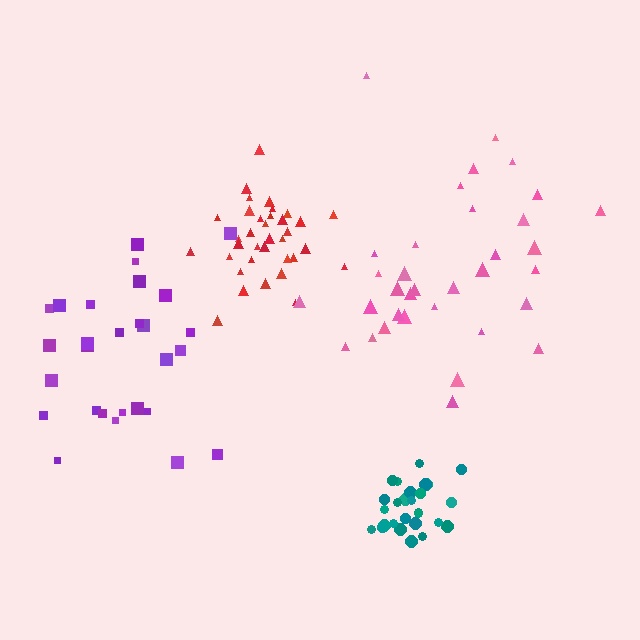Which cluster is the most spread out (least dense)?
Purple.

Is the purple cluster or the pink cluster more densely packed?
Pink.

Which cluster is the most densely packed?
Teal.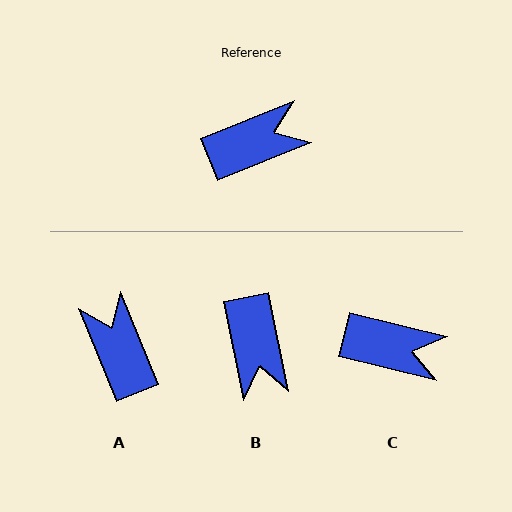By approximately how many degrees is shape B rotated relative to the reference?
Approximately 101 degrees clockwise.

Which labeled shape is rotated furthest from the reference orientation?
B, about 101 degrees away.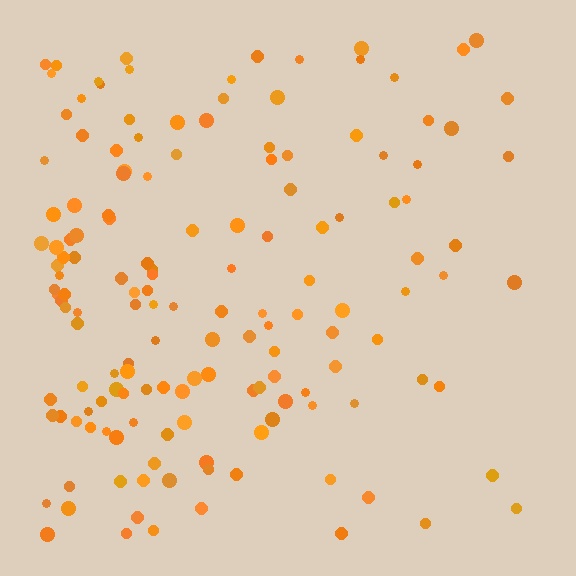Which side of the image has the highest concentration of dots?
The left.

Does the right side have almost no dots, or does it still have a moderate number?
Still a moderate number, just noticeably fewer than the left.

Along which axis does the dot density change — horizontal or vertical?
Horizontal.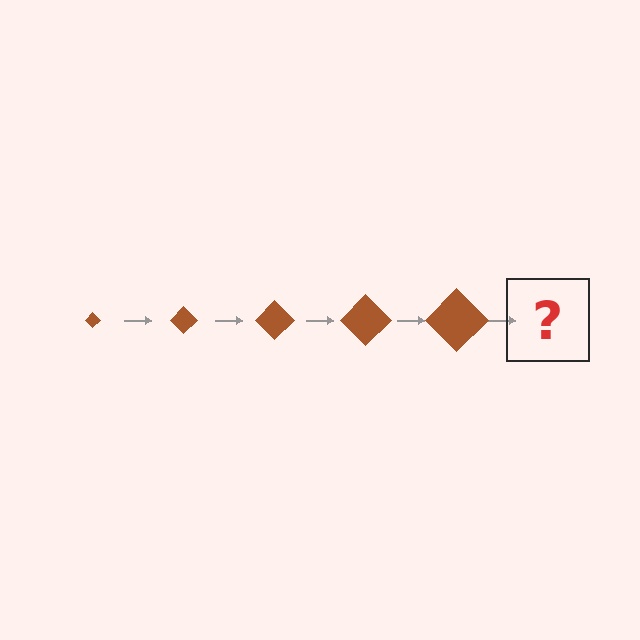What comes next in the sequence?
The next element should be a brown diamond, larger than the previous one.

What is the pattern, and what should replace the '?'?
The pattern is that the diamond gets progressively larger each step. The '?' should be a brown diamond, larger than the previous one.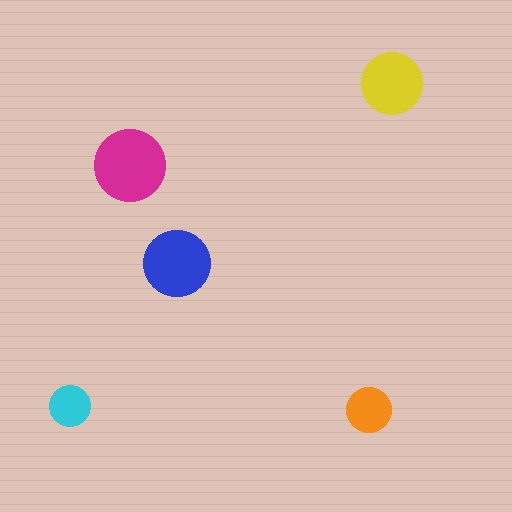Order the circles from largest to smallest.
the magenta one, the blue one, the yellow one, the orange one, the cyan one.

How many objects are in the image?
There are 5 objects in the image.